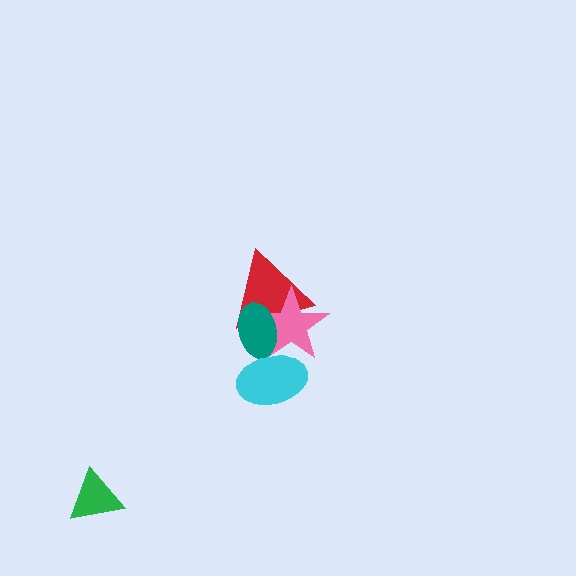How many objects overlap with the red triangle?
2 objects overlap with the red triangle.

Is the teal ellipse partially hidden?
Yes, it is partially covered by another shape.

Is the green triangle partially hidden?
No, no other shape covers it.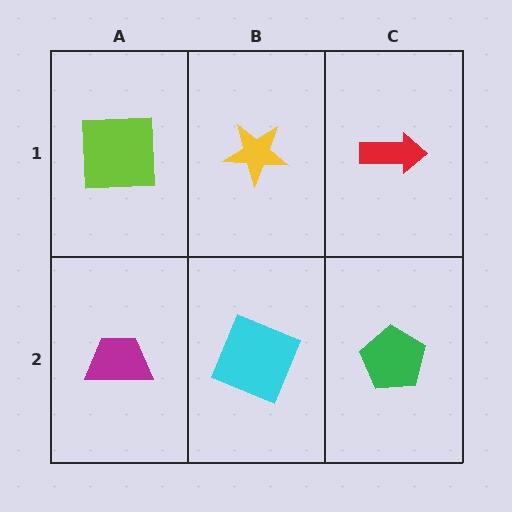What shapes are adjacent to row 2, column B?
A yellow star (row 1, column B), a magenta trapezoid (row 2, column A), a green pentagon (row 2, column C).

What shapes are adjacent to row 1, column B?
A cyan square (row 2, column B), a lime square (row 1, column A), a red arrow (row 1, column C).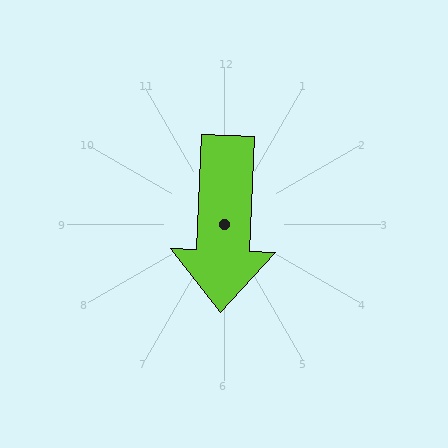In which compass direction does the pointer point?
South.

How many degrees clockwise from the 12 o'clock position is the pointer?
Approximately 182 degrees.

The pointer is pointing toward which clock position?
Roughly 6 o'clock.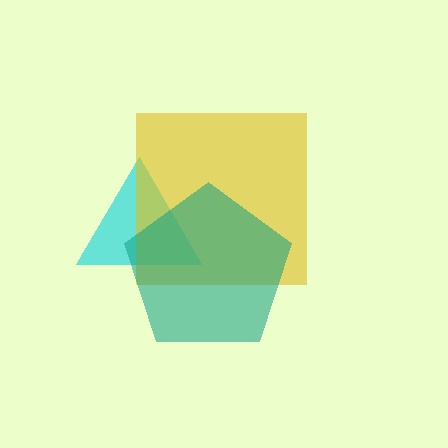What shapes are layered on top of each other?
The layered shapes are: a cyan triangle, a yellow square, a teal pentagon.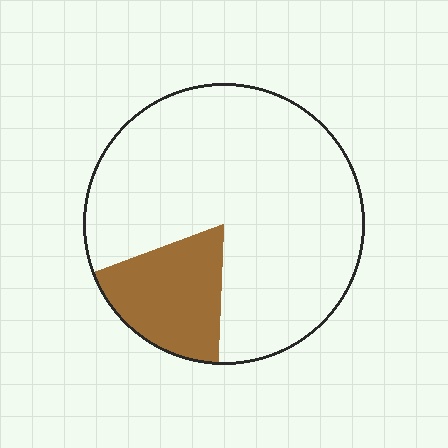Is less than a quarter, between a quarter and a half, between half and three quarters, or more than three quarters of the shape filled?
Less than a quarter.